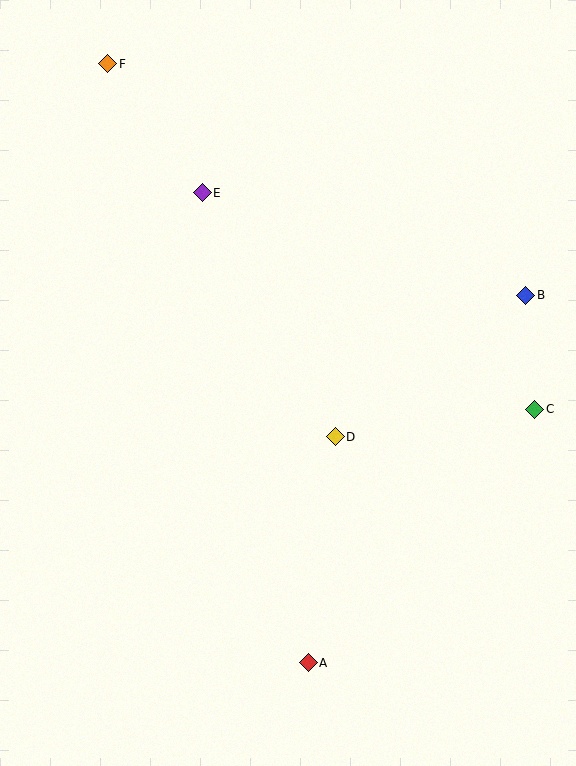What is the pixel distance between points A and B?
The distance between A and B is 427 pixels.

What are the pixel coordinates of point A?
Point A is at (308, 663).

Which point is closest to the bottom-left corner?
Point A is closest to the bottom-left corner.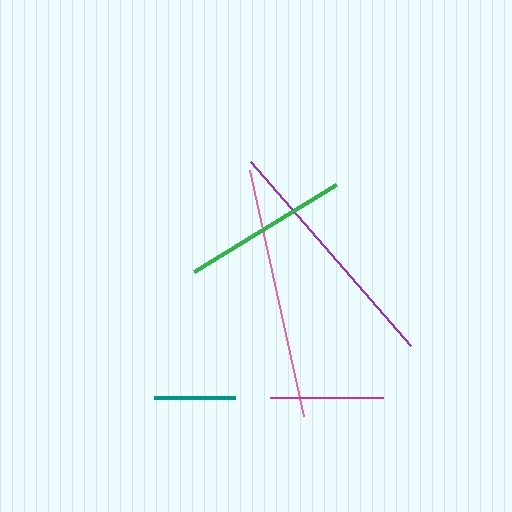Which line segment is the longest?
The pink line is the longest at approximately 252 pixels.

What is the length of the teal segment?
The teal segment is approximately 81 pixels long.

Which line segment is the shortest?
The teal line is the shortest at approximately 81 pixels.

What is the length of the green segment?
The green segment is approximately 166 pixels long.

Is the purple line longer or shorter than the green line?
The purple line is longer than the green line.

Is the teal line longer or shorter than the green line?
The green line is longer than the teal line.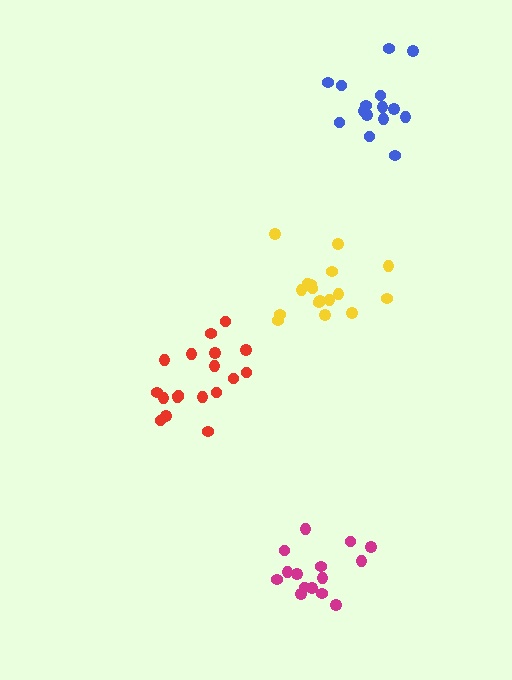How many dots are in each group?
Group 1: 17 dots, Group 2: 15 dots, Group 3: 15 dots, Group 4: 19 dots (66 total).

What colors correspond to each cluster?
The clusters are colored: yellow, blue, magenta, red.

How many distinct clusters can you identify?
There are 4 distinct clusters.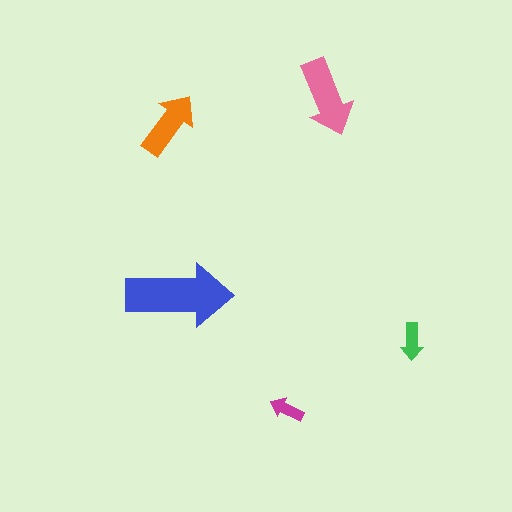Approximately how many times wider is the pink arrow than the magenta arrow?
About 2.5 times wider.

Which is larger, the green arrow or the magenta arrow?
The green one.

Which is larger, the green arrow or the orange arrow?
The orange one.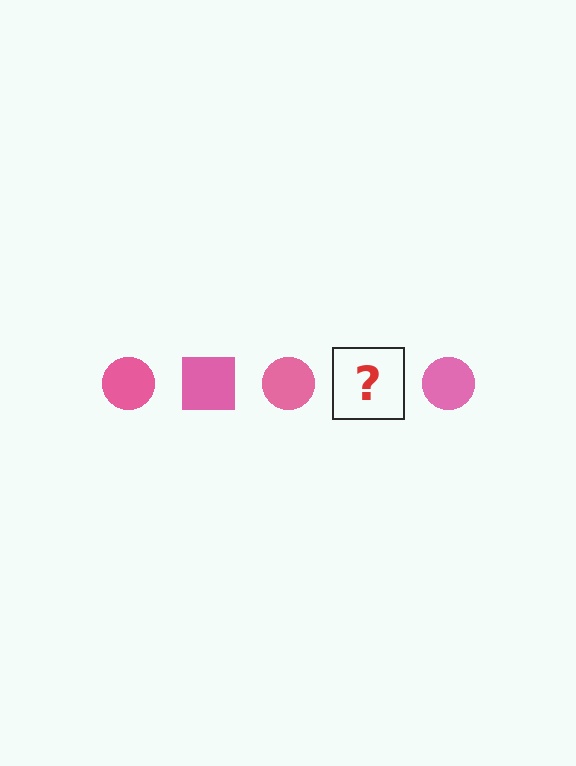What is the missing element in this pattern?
The missing element is a pink square.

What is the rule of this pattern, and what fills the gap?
The rule is that the pattern cycles through circle, square shapes in pink. The gap should be filled with a pink square.